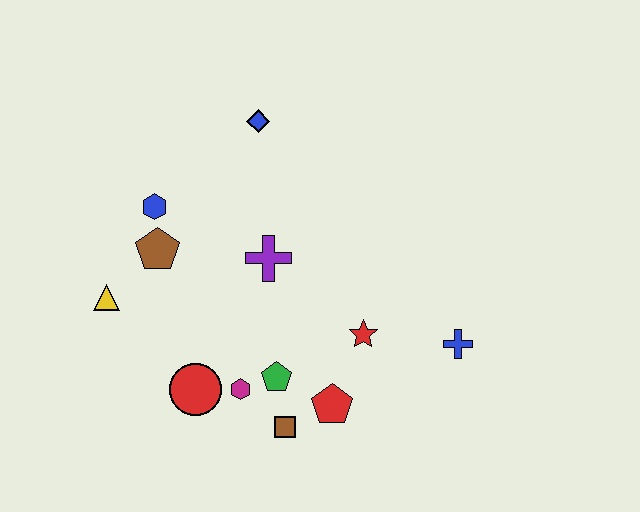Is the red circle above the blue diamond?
No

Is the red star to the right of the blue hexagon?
Yes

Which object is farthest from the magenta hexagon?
The blue diamond is farthest from the magenta hexagon.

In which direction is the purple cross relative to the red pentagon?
The purple cross is above the red pentagon.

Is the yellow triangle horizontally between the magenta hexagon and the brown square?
No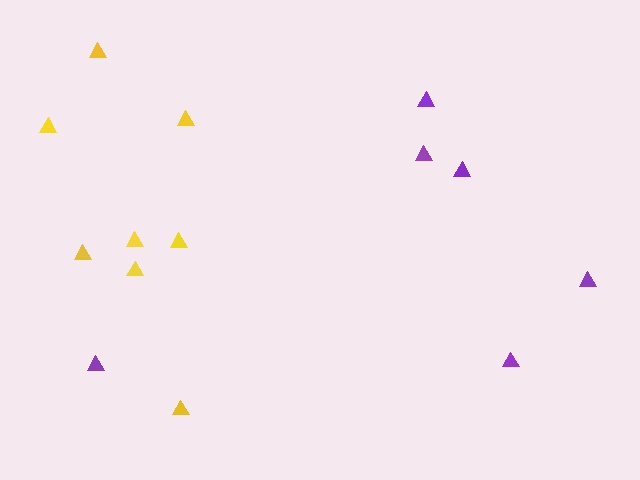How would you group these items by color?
There are 2 groups: one group of yellow triangles (8) and one group of purple triangles (6).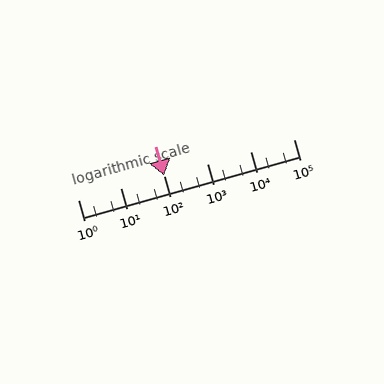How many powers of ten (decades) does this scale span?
The scale spans 5 decades, from 1 to 100000.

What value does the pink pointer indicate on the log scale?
The pointer indicates approximately 97.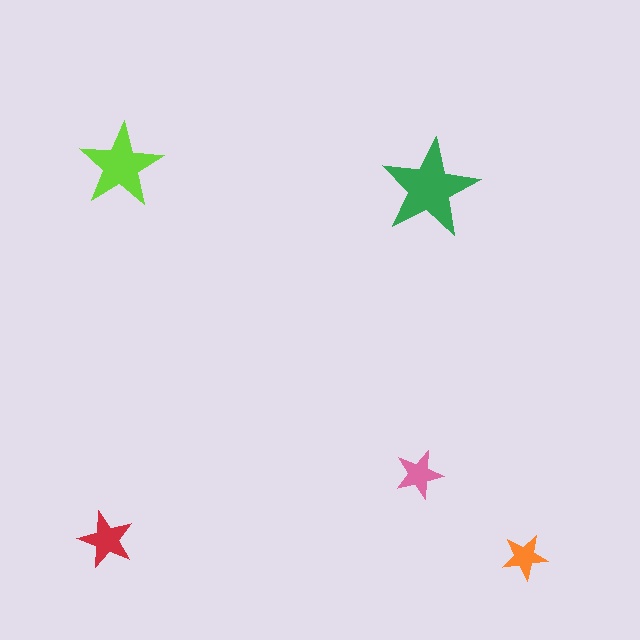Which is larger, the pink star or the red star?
The red one.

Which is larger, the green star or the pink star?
The green one.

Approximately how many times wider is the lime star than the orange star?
About 2 times wider.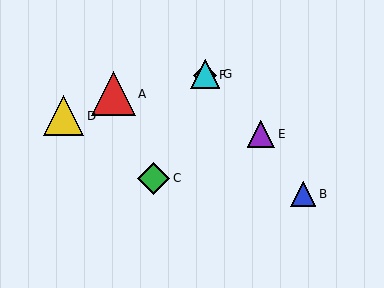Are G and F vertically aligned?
Yes, both are at x≈205.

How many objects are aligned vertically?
2 objects (F, G) are aligned vertically.